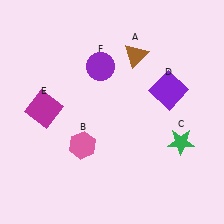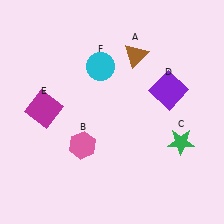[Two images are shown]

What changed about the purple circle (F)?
In Image 1, F is purple. In Image 2, it changed to cyan.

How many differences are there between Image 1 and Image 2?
There is 1 difference between the two images.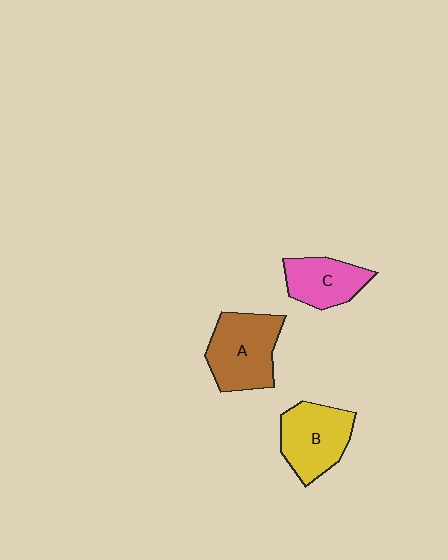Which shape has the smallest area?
Shape C (pink).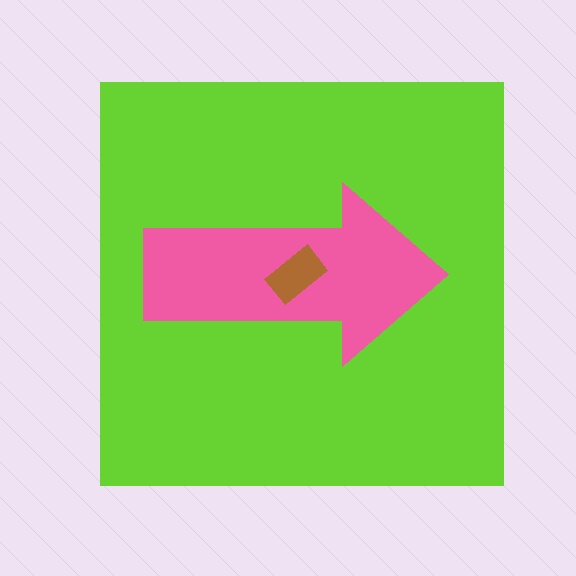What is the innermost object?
The brown rectangle.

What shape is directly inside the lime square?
The pink arrow.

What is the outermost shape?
The lime square.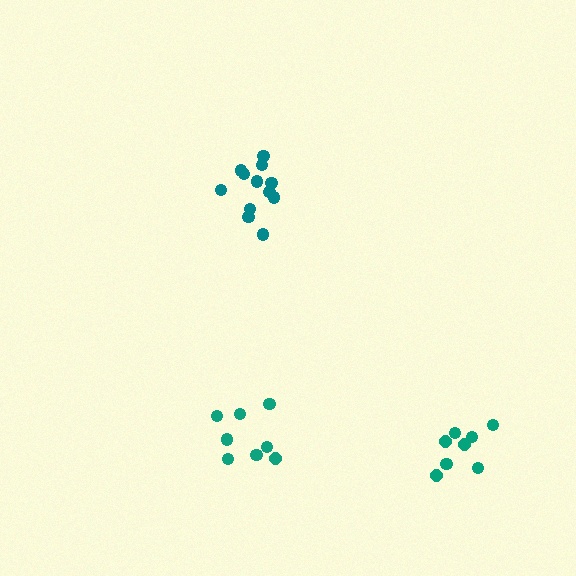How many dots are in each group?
Group 1: 12 dots, Group 2: 8 dots, Group 3: 8 dots (28 total).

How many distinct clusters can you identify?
There are 3 distinct clusters.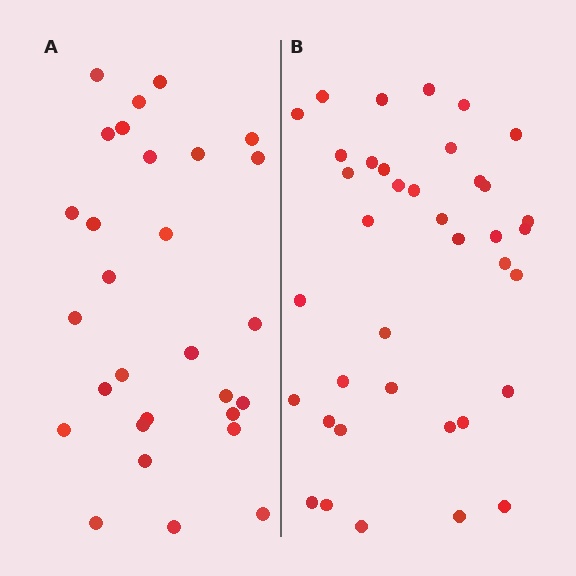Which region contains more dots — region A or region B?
Region B (the right region) has more dots.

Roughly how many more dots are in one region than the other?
Region B has roughly 8 or so more dots than region A.